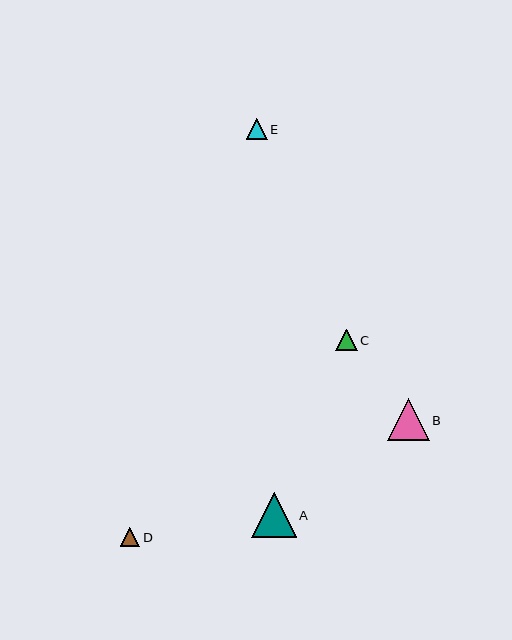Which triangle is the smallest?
Triangle D is the smallest with a size of approximately 19 pixels.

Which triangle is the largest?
Triangle A is the largest with a size of approximately 45 pixels.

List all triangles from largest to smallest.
From largest to smallest: A, B, C, E, D.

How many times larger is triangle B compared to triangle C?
Triangle B is approximately 2.0 times the size of triangle C.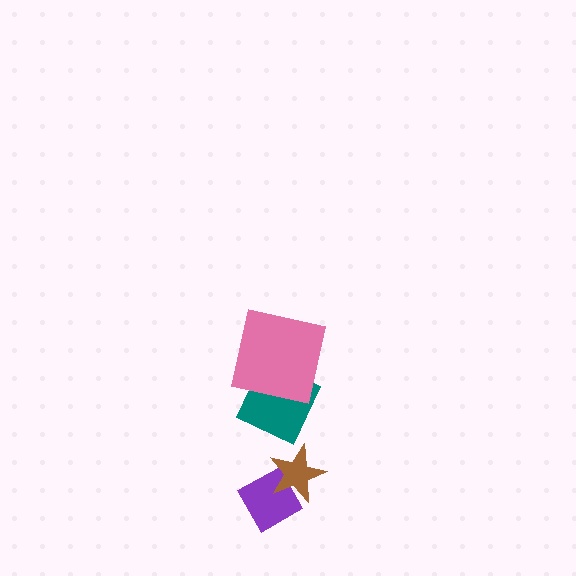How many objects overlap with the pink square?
1 object overlaps with the pink square.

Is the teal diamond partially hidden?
Yes, it is partially covered by another shape.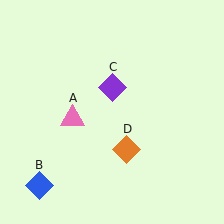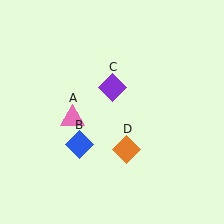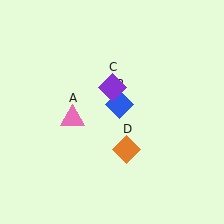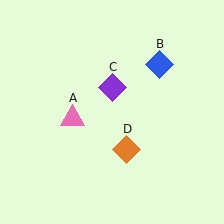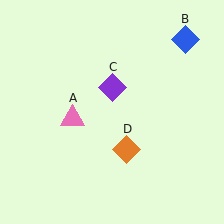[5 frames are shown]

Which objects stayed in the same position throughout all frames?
Pink triangle (object A) and purple diamond (object C) and orange diamond (object D) remained stationary.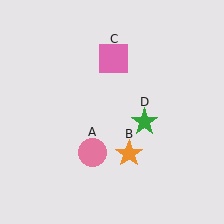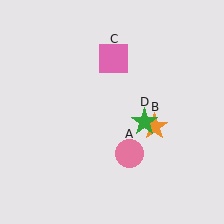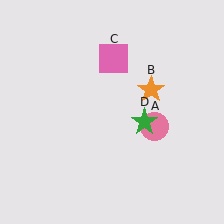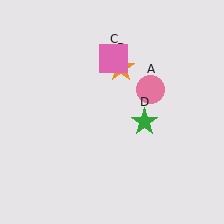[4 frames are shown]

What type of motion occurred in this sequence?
The pink circle (object A), orange star (object B) rotated counterclockwise around the center of the scene.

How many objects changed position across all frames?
2 objects changed position: pink circle (object A), orange star (object B).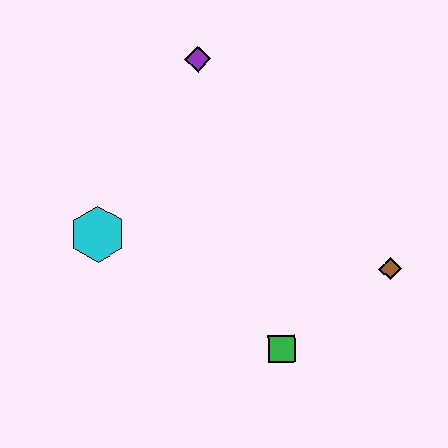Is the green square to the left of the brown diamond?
Yes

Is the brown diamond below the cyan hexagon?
Yes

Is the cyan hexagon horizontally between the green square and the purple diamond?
No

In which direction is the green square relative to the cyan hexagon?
The green square is to the right of the cyan hexagon.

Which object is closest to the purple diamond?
The cyan hexagon is closest to the purple diamond.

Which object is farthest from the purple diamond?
The green square is farthest from the purple diamond.